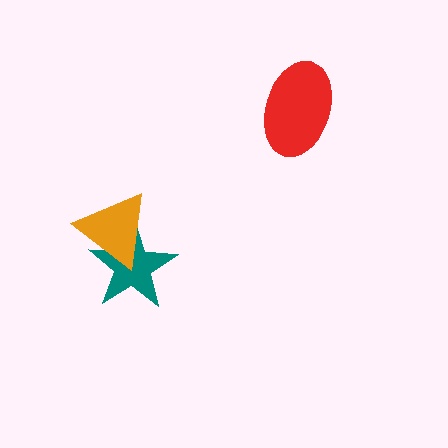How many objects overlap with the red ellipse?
0 objects overlap with the red ellipse.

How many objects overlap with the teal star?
1 object overlaps with the teal star.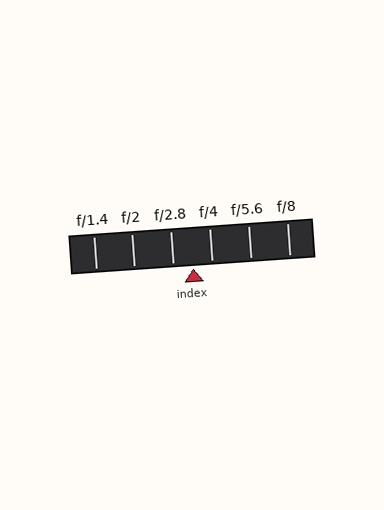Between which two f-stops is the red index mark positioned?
The index mark is between f/2.8 and f/4.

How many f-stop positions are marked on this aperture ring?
There are 6 f-stop positions marked.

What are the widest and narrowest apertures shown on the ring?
The widest aperture shown is f/1.4 and the narrowest is f/8.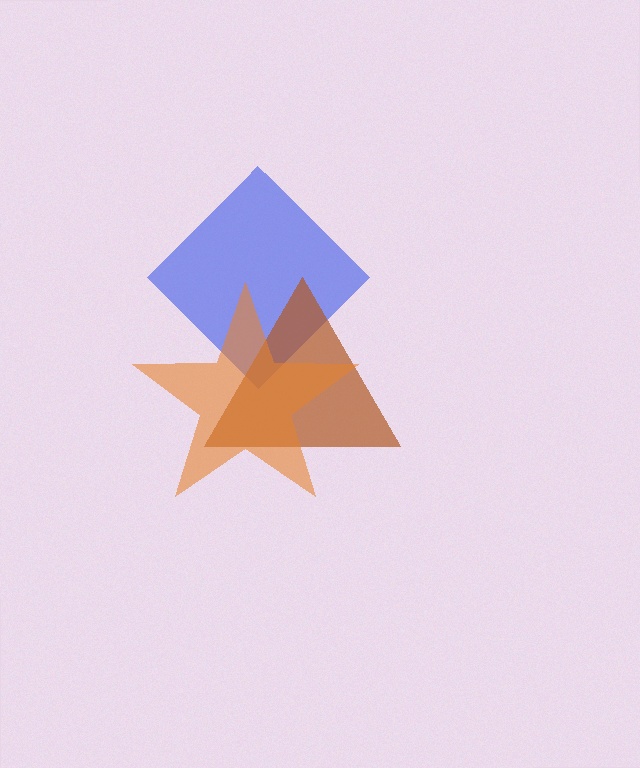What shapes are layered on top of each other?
The layered shapes are: a blue diamond, a brown triangle, an orange star.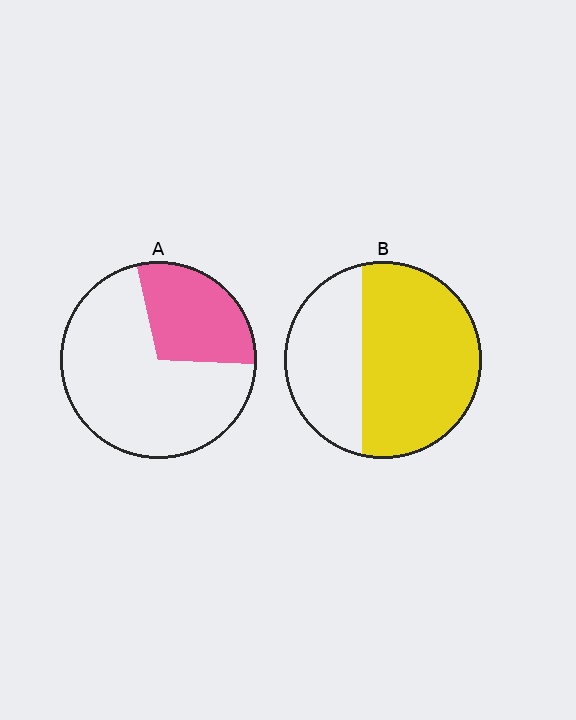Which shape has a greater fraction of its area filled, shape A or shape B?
Shape B.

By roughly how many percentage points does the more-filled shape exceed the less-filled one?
By roughly 35 percentage points (B over A).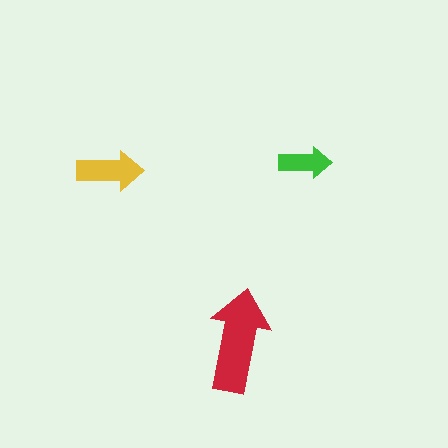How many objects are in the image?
There are 3 objects in the image.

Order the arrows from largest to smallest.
the red one, the yellow one, the green one.